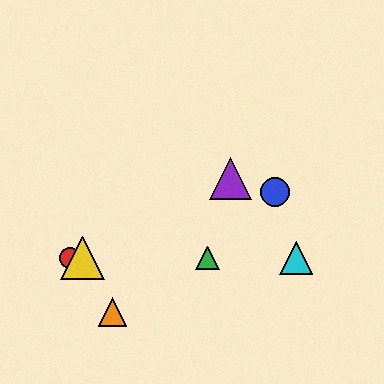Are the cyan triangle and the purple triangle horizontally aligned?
No, the cyan triangle is at y≈258 and the purple triangle is at y≈179.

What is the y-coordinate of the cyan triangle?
The cyan triangle is at y≈258.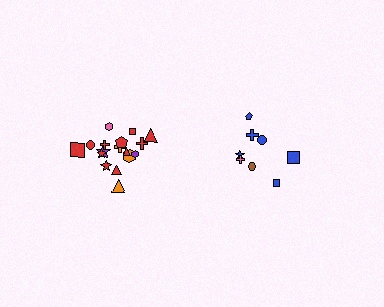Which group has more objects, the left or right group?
The left group.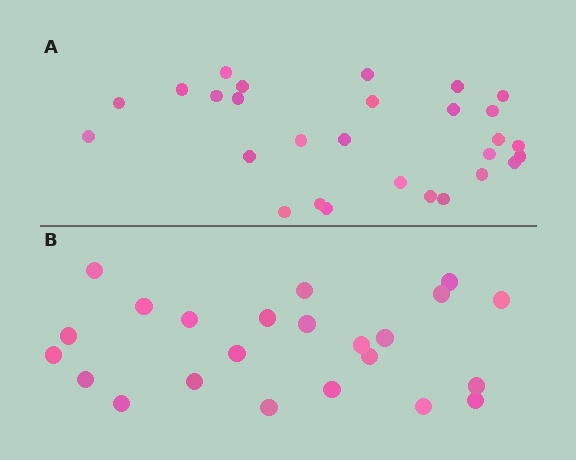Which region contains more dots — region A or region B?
Region A (the top region) has more dots.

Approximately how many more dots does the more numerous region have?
Region A has about 5 more dots than region B.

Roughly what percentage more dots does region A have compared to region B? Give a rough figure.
About 20% more.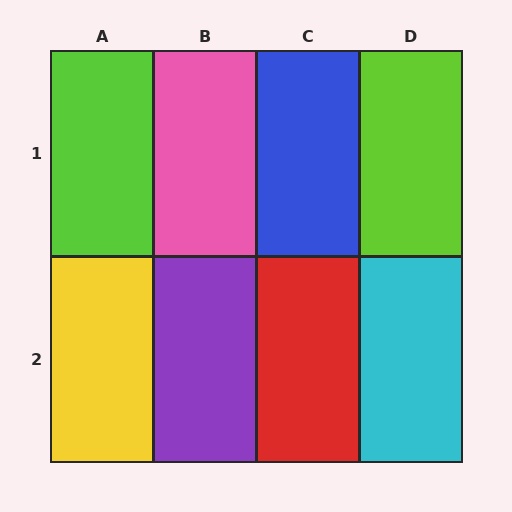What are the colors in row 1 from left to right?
Lime, pink, blue, lime.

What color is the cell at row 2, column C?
Red.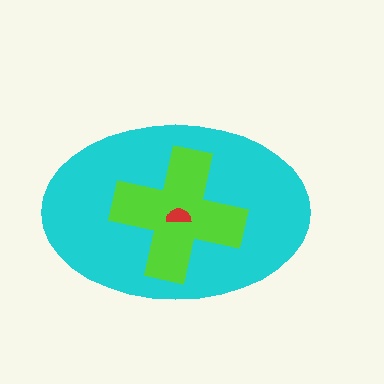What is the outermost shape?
The cyan ellipse.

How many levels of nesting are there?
3.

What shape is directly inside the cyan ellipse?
The lime cross.